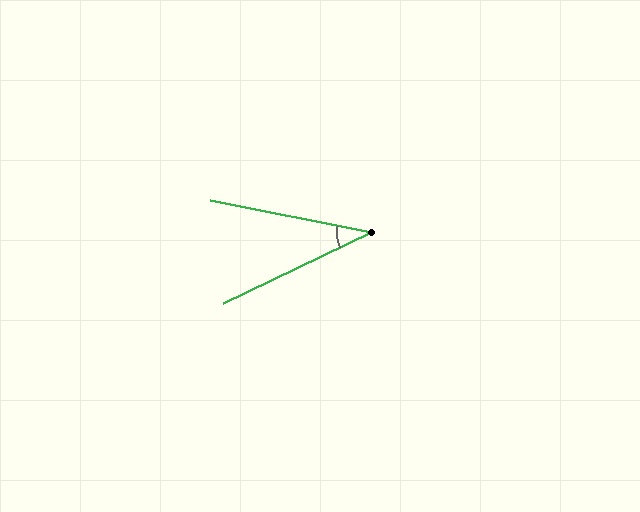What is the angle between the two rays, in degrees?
Approximately 37 degrees.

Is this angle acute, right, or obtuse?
It is acute.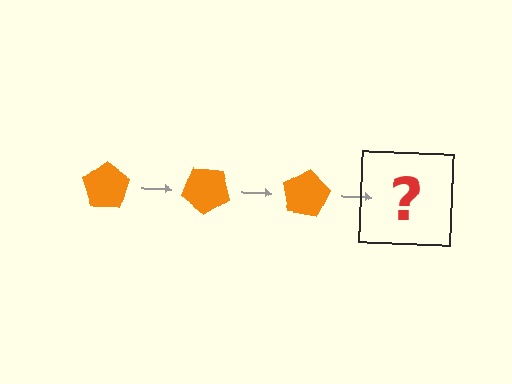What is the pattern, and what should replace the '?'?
The pattern is that the pentagon rotates 40 degrees each step. The '?' should be an orange pentagon rotated 120 degrees.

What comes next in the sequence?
The next element should be an orange pentagon rotated 120 degrees.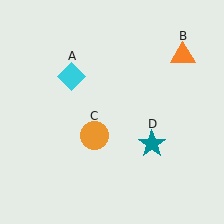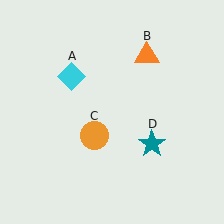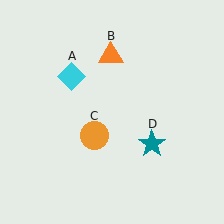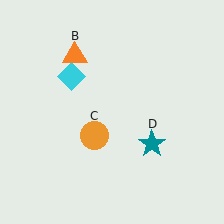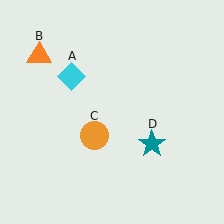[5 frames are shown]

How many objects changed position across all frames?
1 object changed position: orange triangle (object B).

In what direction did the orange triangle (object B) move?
The orange triangle (object B) moved left.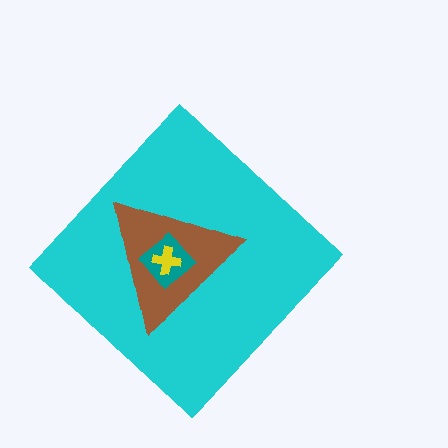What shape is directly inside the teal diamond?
The yellow cross.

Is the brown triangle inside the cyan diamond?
Yes.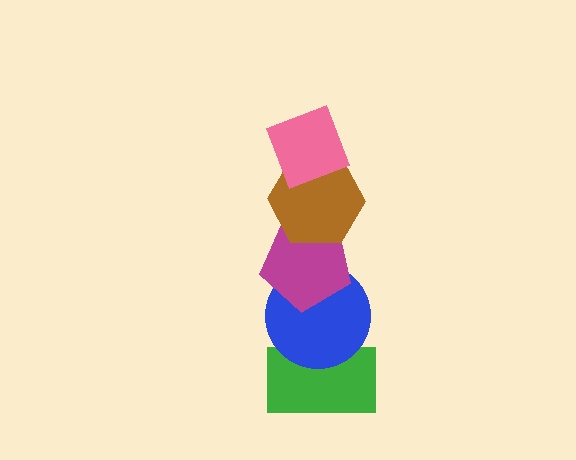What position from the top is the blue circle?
The blue circle is 4th from the top.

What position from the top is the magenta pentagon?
The magenta pentagon is 3rd from the top.